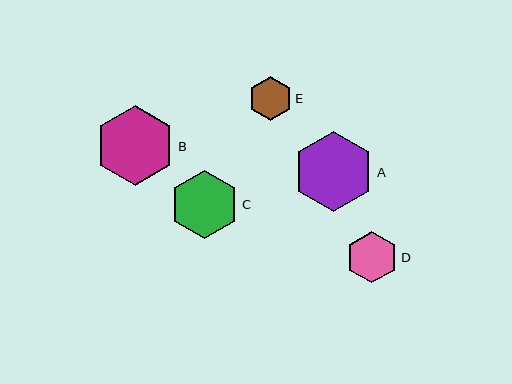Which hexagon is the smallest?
Hexagon E is the smallest with a size of approximately 44 pixels.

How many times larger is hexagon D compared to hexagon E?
Hexagon D is approximately 1.2 times the size of hexagon E.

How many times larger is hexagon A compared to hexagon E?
Hexagon A is approximately 1.8 times the size of hexagon E.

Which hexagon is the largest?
Hexagon A is the largest with a size of approximately 80 pixels.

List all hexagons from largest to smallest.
From largest to smallest: A, B, C, D, E.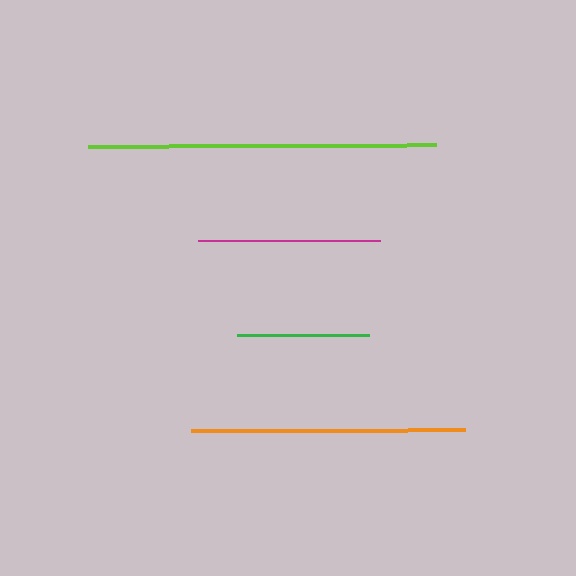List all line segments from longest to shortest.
From longest to shortest: lime, orange, magenta, green.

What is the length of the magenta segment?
The magenta segment is approximately 182 pixels long.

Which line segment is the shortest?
The green line is the shortest at approximately 132 pixels.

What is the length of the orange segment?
The orange segment is approximately 275 pixels long.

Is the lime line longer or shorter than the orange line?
The lime line is longer than the orange line.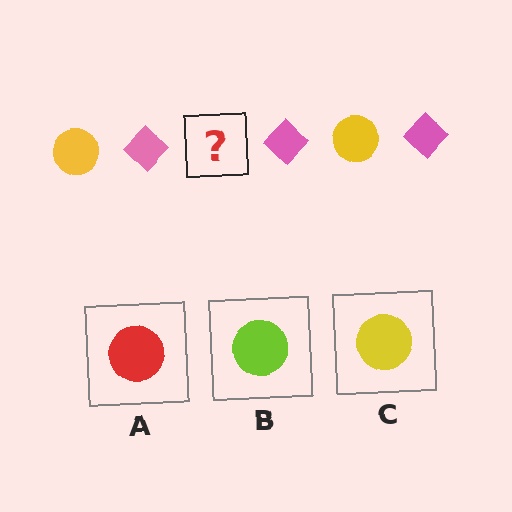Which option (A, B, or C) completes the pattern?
C.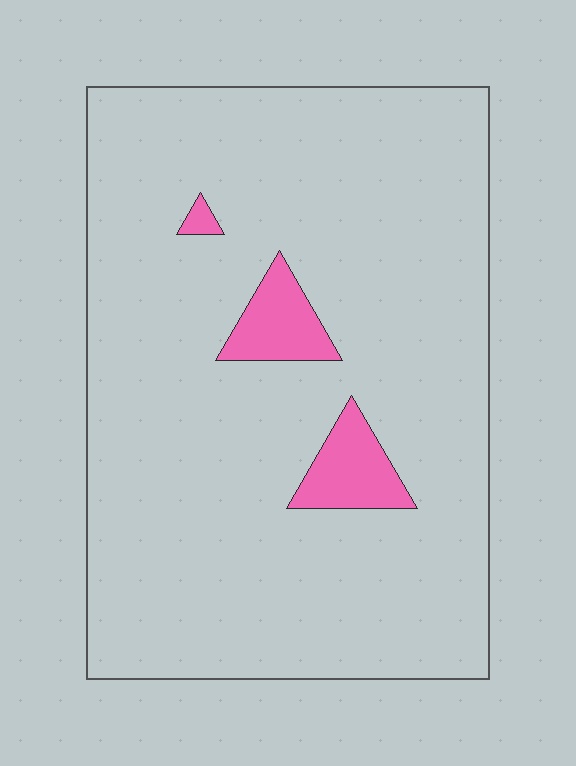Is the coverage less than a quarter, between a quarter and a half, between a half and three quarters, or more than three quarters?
Less than a quarter.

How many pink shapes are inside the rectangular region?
3.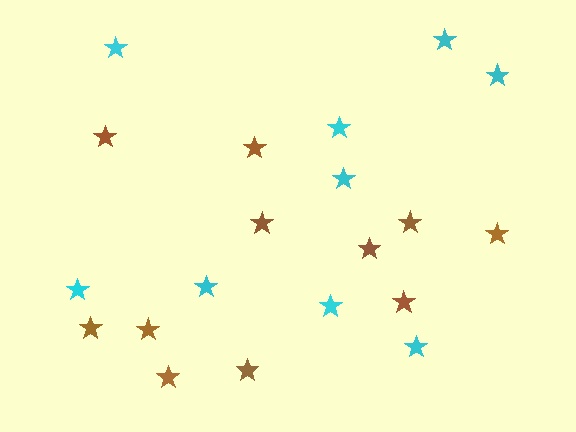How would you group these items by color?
There are 2 groups: one group of brown stars (11) and one group of cyan stars (9).